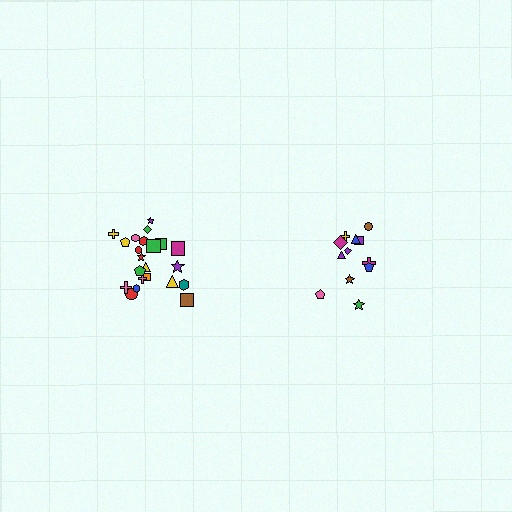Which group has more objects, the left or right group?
The left group.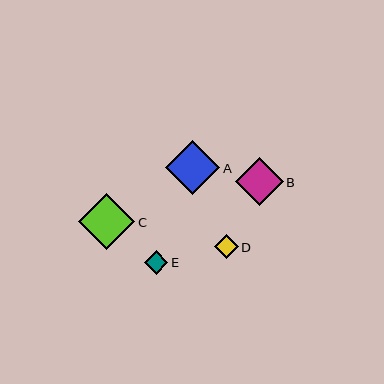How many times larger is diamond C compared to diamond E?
Diamond C is approximately 2.4 times the size of diamond E.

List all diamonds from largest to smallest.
From largest to smallest: C, A, B, D, E.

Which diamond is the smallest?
Diamond E is the smallest with a size of approximately 23 pixels.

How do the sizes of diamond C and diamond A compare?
Diamond C and diamond A are approximately the same size.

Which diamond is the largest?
Diamond C is the largest with a size of approximately 56 pixels.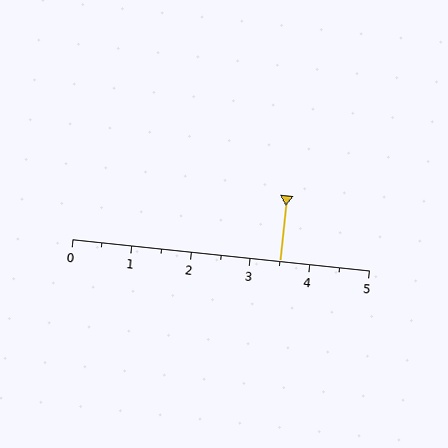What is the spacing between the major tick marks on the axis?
The major ticks are spaced 1 apart.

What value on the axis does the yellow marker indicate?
The marker indicates approximately 3.5.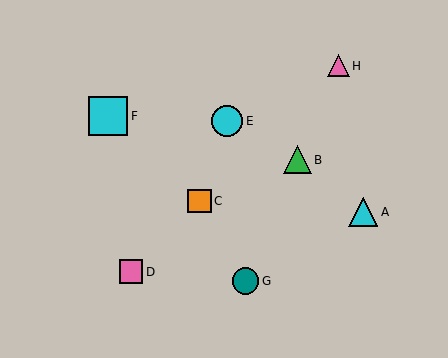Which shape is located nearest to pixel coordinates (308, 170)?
The green triangle (labeled B) at (297, 160) is nearest to that location.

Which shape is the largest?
The cyan square (labeled F) is the largest.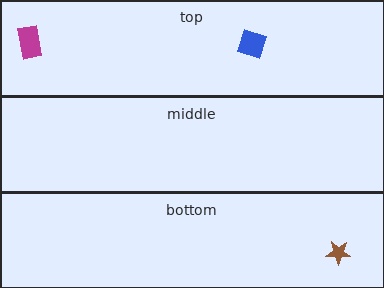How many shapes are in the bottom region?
1.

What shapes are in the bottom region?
The brown star.